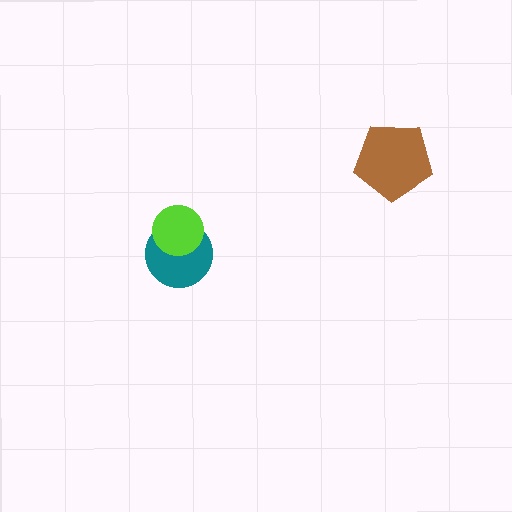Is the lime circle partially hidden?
No, no other shape covers it.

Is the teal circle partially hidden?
Yes, it is partially covered by another shape.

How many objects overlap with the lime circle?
1 object overlaps with the lime circle.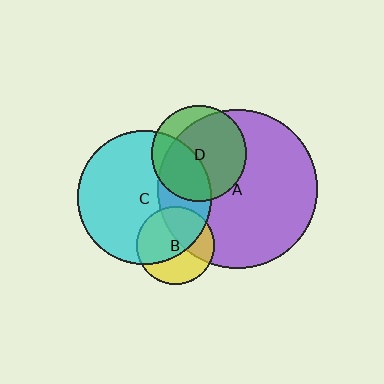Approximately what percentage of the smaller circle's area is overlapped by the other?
Approximately 40%.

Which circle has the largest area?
Circle A (purple).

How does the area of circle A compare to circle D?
Approximately 2.8 times.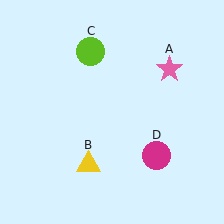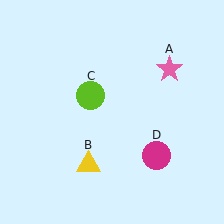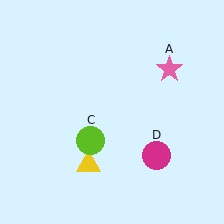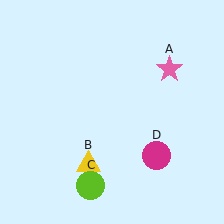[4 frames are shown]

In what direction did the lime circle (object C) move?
The lime circle (object C) moved down.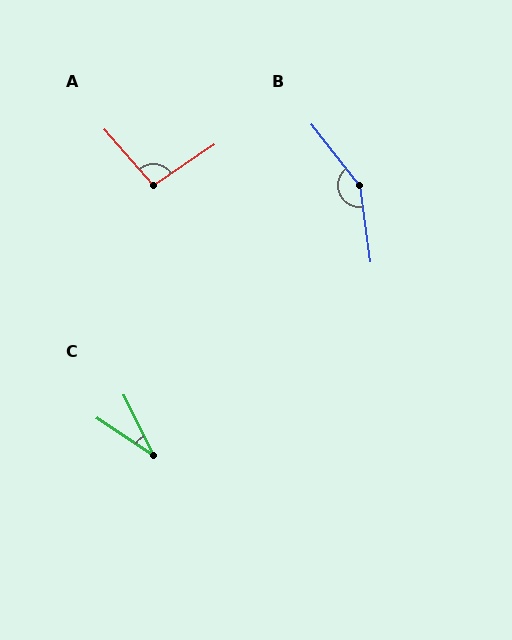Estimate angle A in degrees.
Approximately 97 degrees.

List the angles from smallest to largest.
C (30°), A (97°), B (150°).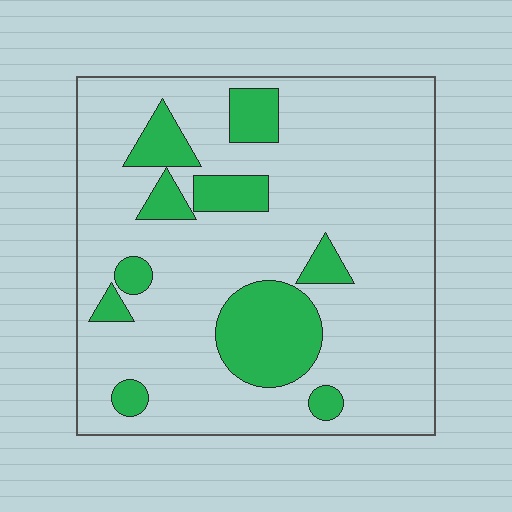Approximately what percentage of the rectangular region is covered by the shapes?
Approximately 20%.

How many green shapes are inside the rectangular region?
10.